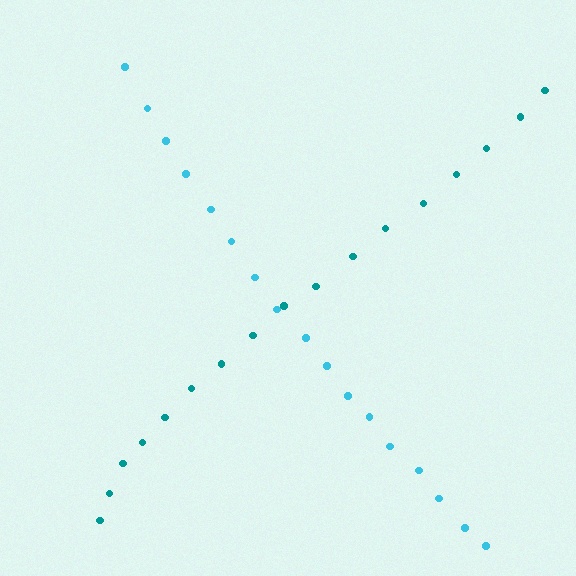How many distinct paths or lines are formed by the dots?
There are 2 distinct paths.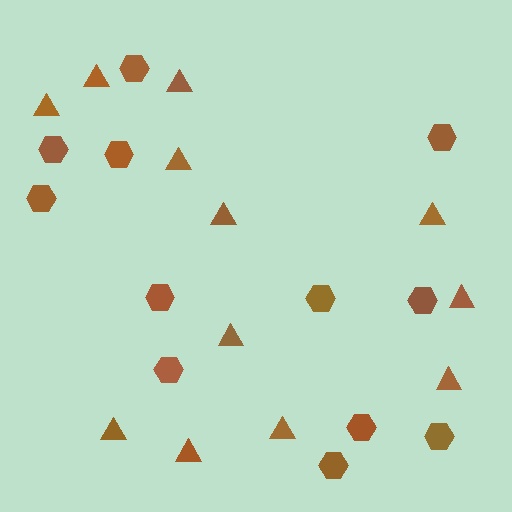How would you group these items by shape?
There are 2 groups: one group of triangles (12) and one group of hexagons (12).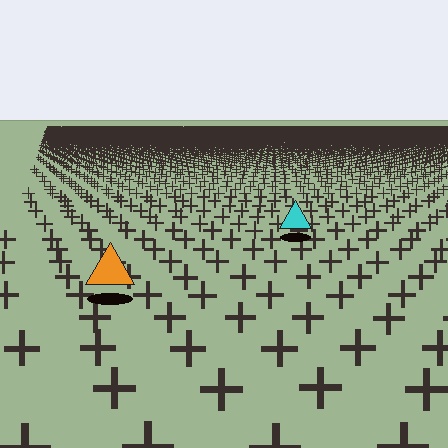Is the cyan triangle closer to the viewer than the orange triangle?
No. The orange triangle is closer — you can tell from the texture gradient: the ground texture is coarser near it.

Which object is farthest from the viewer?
The cyan triangle is farthest from the viewer. It appears smaller and the ground texture around it is denser.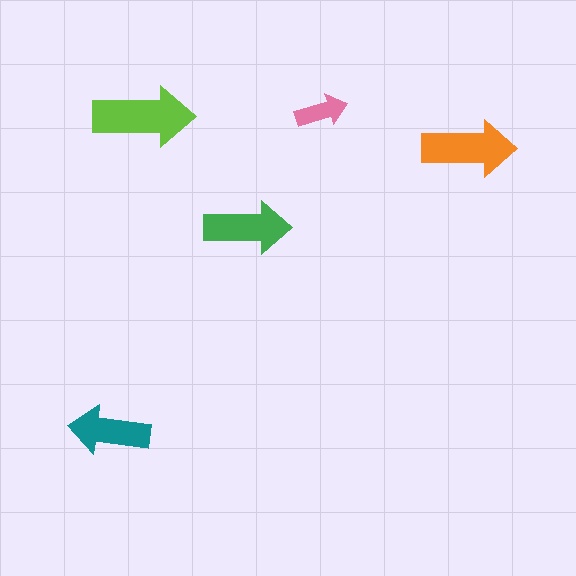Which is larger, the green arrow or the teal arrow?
The green one.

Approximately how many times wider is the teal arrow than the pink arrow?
About 1.5 times wider.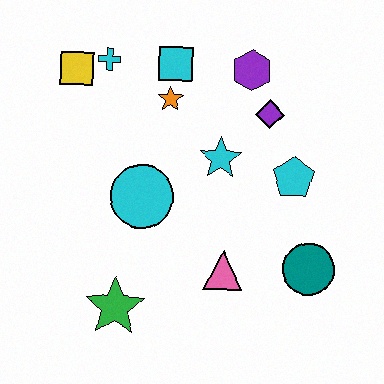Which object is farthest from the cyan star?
The green star is farthest from the cyan star.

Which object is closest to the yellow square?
The cyan cross is closest to the yellow square.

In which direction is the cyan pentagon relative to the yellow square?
The cyan pentagon is to the right of the yellow square.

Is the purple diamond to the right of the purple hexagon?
Yes